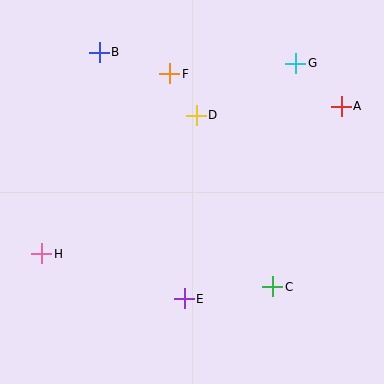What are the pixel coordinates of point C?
Point C is at (273, 287).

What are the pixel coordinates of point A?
Point A is at (341, 106).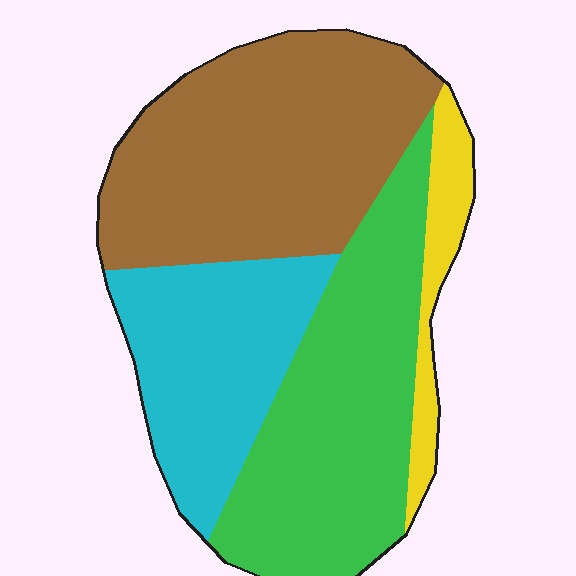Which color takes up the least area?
Yellow, at roughly 10%.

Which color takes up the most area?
Brown, at roughly 35%.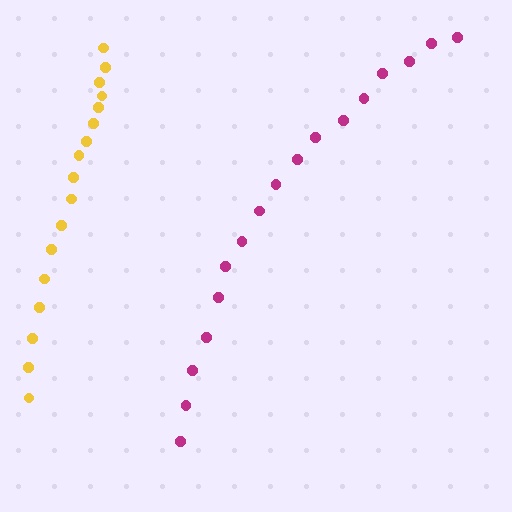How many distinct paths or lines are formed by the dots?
There are 2 distinct paths.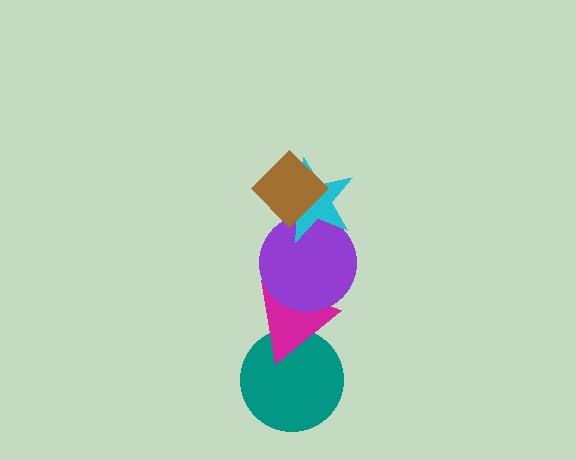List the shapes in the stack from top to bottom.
From top to bottom: the brown diamond, the cyan star, the purple circle, the magenta triangle, the teal circle.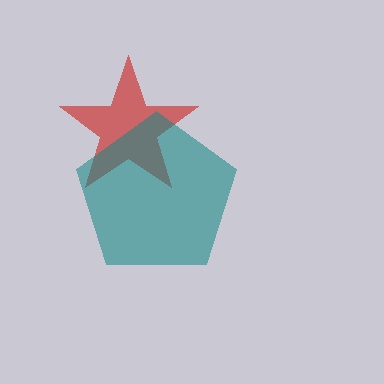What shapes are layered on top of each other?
The layered shapes are: a red star, a teal pentagon.